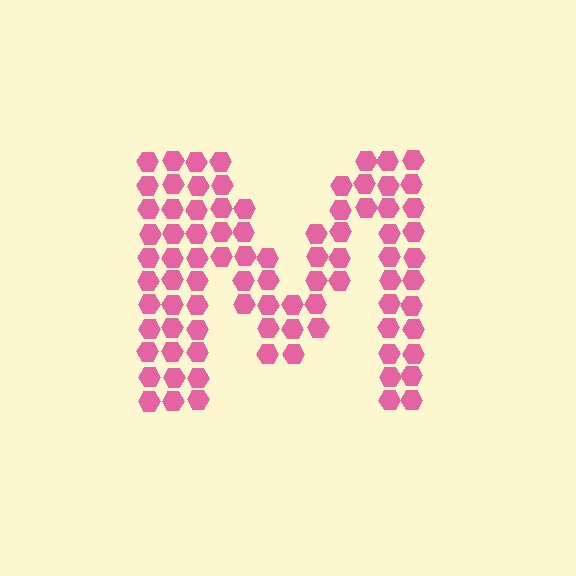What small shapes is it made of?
It is made of small hexagons.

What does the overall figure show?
The overall figure shows the letter M.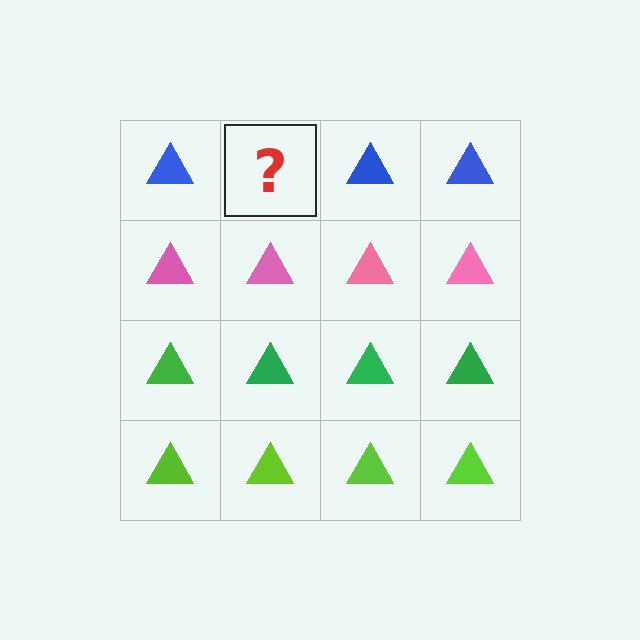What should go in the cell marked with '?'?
The missing cell should contain a blue triangle.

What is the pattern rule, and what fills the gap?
The rule is that each row has a consistent color. The gap should be filled with a blue triangle.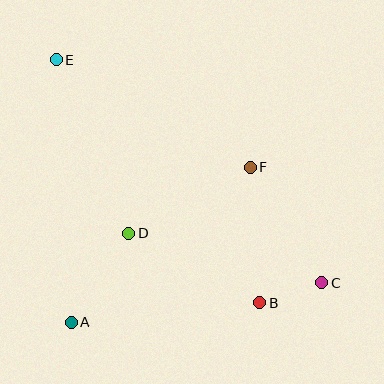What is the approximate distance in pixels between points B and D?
The distance between B and D is approximately 149 pixels.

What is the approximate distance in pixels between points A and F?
The distance between A and F is approximately 236 pixels.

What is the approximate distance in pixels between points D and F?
The distance between D and F is approximately 138 pixels.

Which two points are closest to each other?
Points B and C are closest to each other.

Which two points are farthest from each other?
Points C and E are farthest from each other.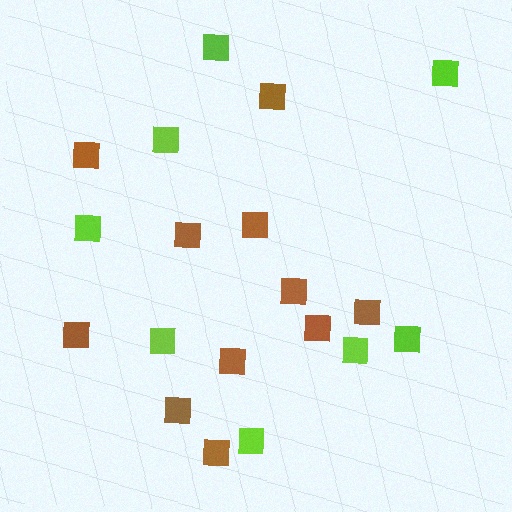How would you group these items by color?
There are 2 groups: one group of brown squares (11) and one group of lime squares (8).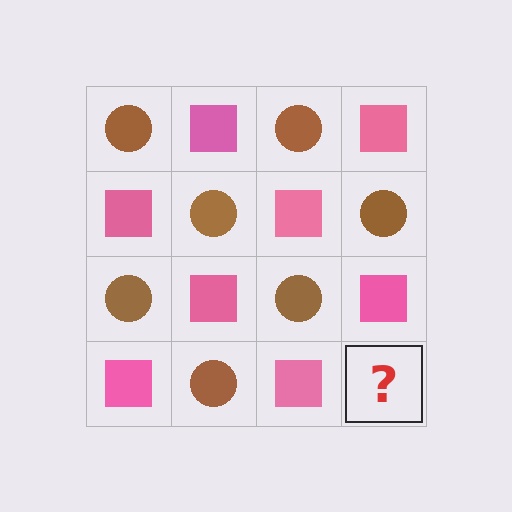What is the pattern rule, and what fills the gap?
The rule is that it alternates brown circle and pink square in a checkerboard pattern. The gap should be filled with a brown circle.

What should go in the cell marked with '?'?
The missing cell should contain a brown circle.